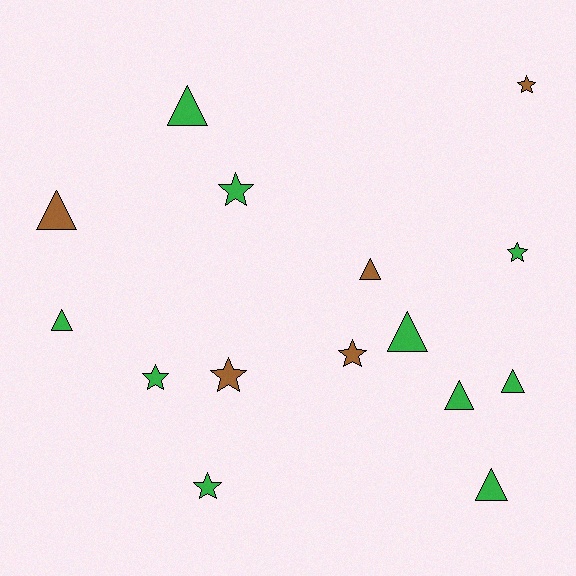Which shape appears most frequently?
Triangle, with 8 objects.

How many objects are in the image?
There are 15 objects.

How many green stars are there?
There are 4 green stars.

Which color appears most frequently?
Green, with 10 objects.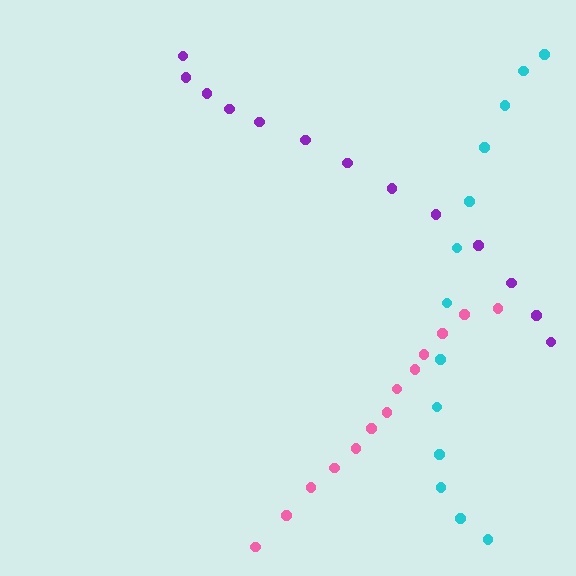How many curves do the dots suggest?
There are 3 distinct paths.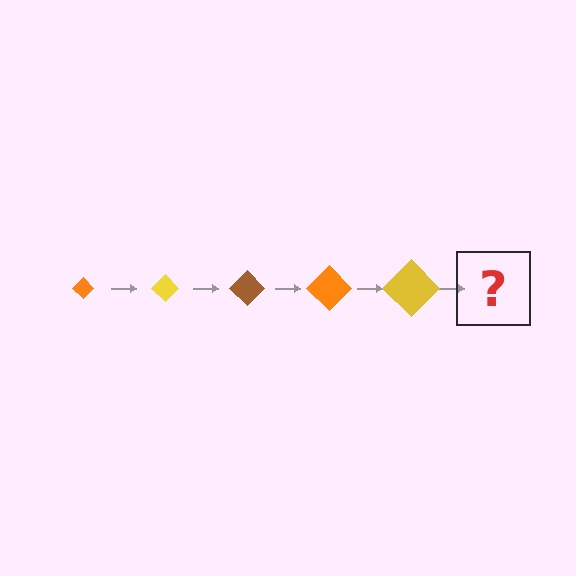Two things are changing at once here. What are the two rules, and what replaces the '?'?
The two rules are that the diamond grows larger each step and the color cycles through orange, yellow, and brown. The '?' should be a brown diamond, larger than the previous one.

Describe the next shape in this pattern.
It should be a brown diamond, larger than the previous one.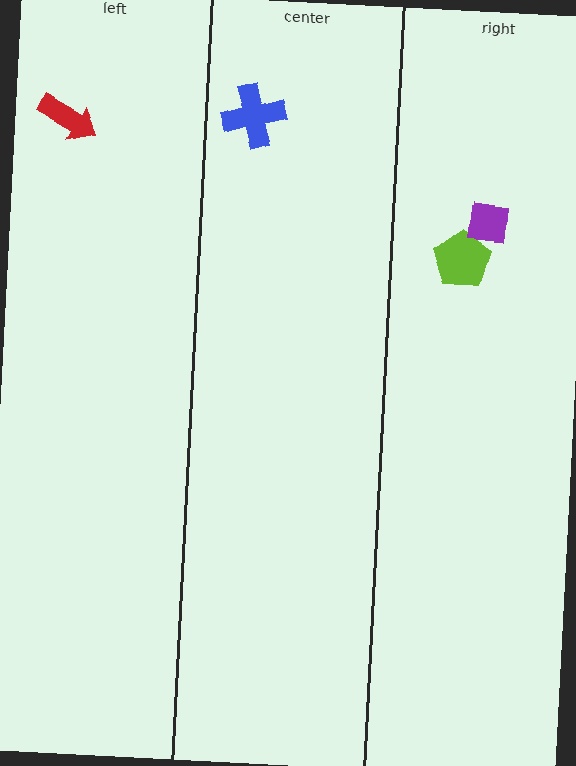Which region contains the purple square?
The right region.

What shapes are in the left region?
The red arrow.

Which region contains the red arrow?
The left region.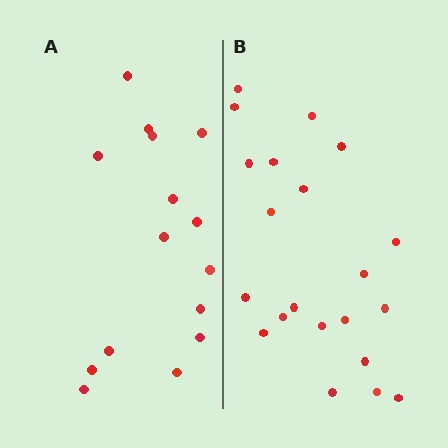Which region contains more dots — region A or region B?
Region B (the right region) has more dots.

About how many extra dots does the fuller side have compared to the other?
Region B has about 6 more dots than region A.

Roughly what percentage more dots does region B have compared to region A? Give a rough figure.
About 40% more.